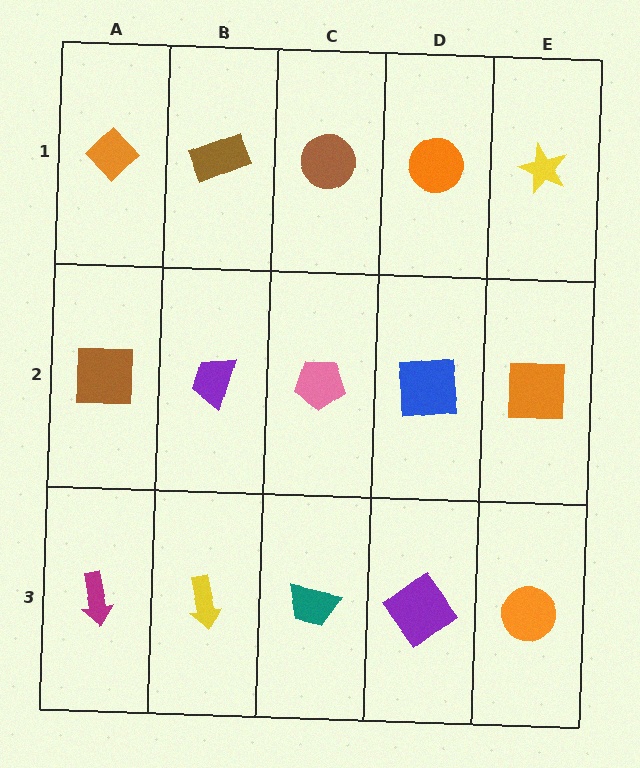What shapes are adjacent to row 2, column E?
A yellow star (row 1, column E), an orange circle (row 3, column E), a blue square (row 2, column D).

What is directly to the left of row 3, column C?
A yellow arrow.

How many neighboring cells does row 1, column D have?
3.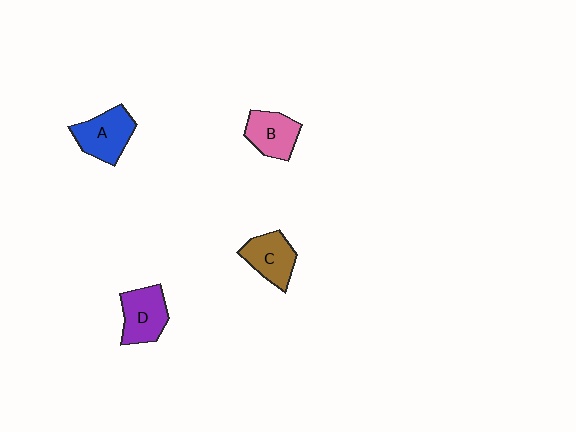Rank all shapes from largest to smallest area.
From largest to smallest: A (blue), D (purple), C (brown), B (pink).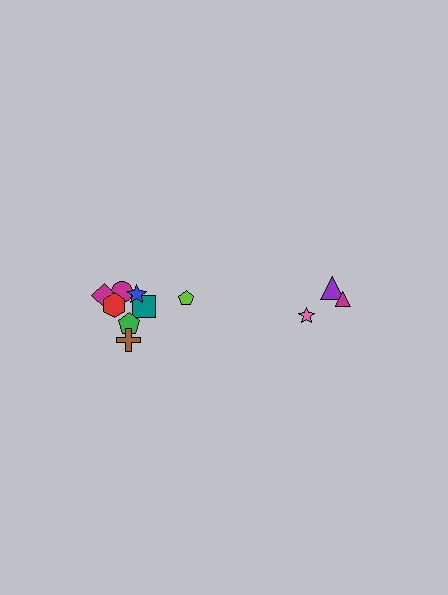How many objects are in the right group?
There are 3 objects.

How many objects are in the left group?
There are 8 objects.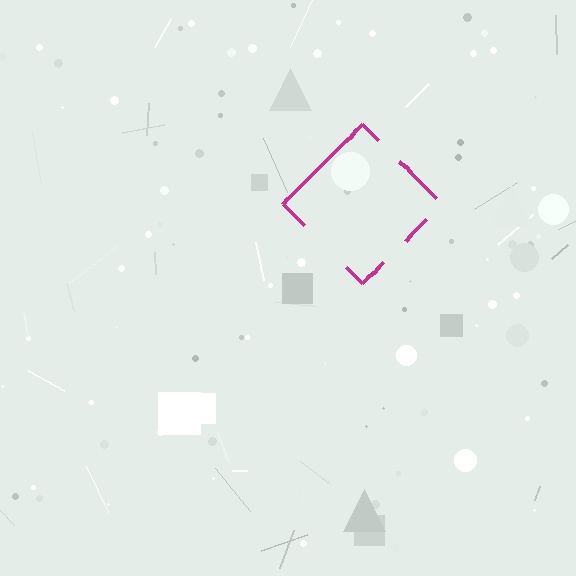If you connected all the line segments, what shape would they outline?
They would outline a diamond.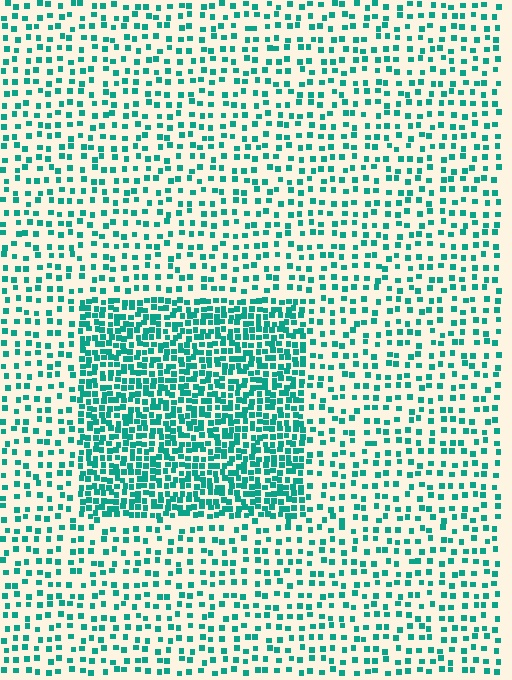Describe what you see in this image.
The image contains small teal elements arranged at two different densities. A rectangle-shaped region is visible where the elements are more densely packed than the surrounding area.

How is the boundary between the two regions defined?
The boundary is defined by a change in element density (approximately 2.4x ratio). All elements are the same color, size, and shape.